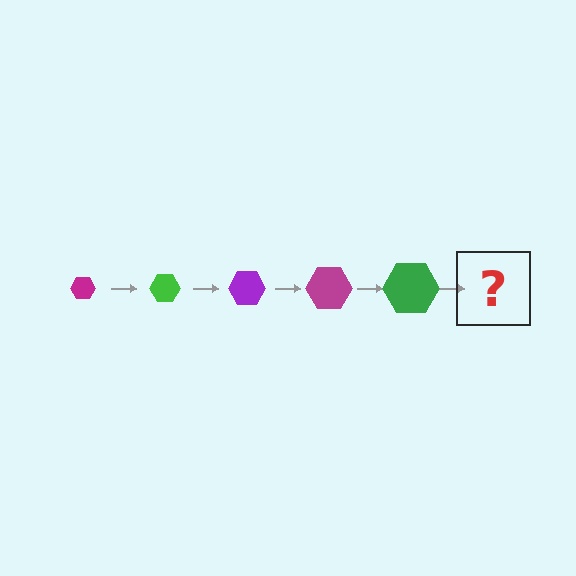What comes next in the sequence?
The next element should be a purple hexagon, larger than the previous one.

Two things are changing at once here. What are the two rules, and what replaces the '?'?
The two rules are that the hexagon grows larger each step and the color cycles through magenta, green, and purple. The '?' should be a purple hexagon, larger than the previous one.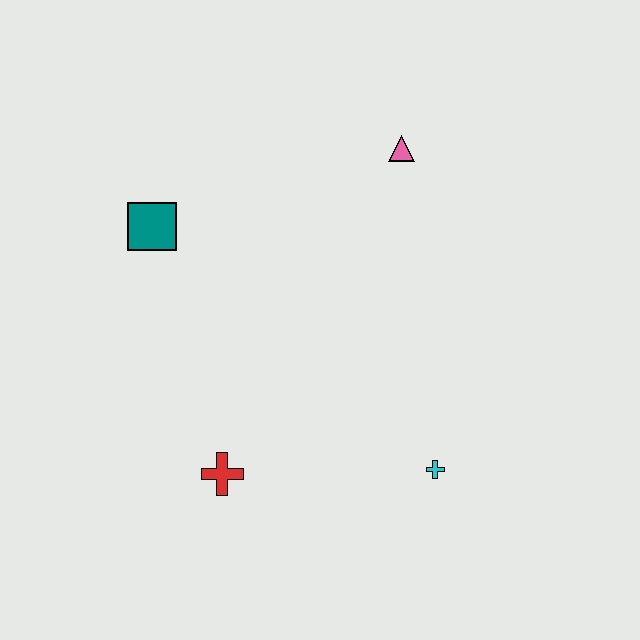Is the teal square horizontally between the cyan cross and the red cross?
No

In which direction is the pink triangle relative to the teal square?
The pink triangle is to the right of the teal square.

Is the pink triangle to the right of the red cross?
Yes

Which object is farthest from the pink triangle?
The red cross is farthest from the pink triangle.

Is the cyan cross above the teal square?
No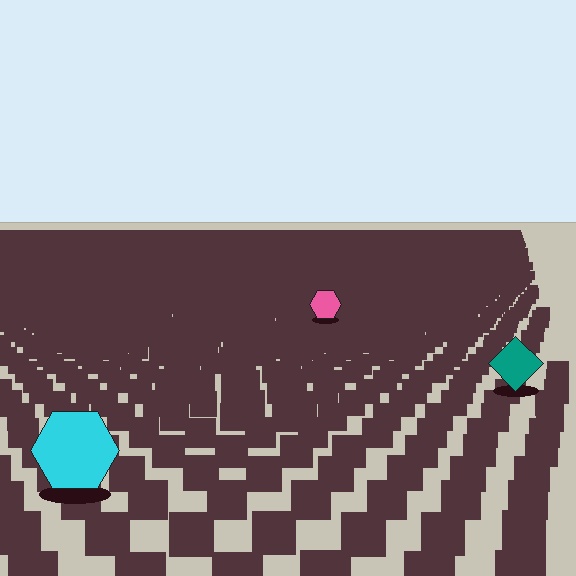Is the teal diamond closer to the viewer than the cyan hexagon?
No. The cyan hexagon is closer — you can tell from the texture gradient: the ground texture is coarser near it.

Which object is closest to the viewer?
The cyan hexagon is closest. The texture marks near it are larger and more spread out.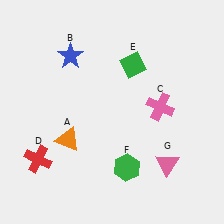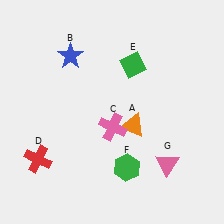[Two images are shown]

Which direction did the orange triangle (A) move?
The orange triangle (A) moved right.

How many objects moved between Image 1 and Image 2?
2 objects moved between the two images.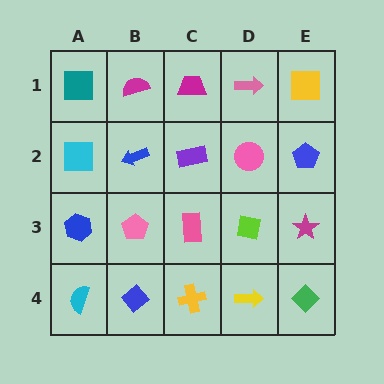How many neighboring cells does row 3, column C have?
4.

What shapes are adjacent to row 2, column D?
A pink arrow (row 1, column D), a lime square (row 3, column D), a purple rectangle (row 2, column C), a blue pentagon (row 2, column E).